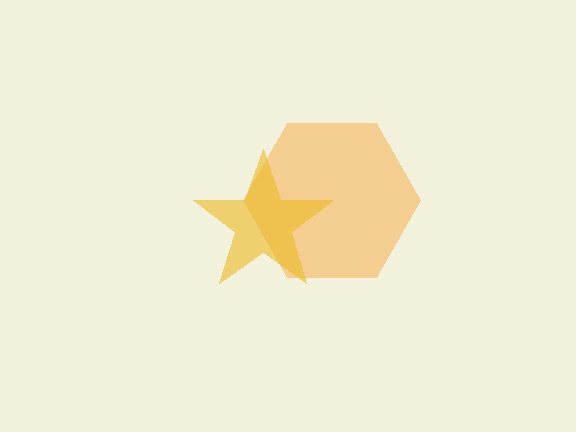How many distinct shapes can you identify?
There are 2 distinct shapes: an orange hexagon, a yellow star.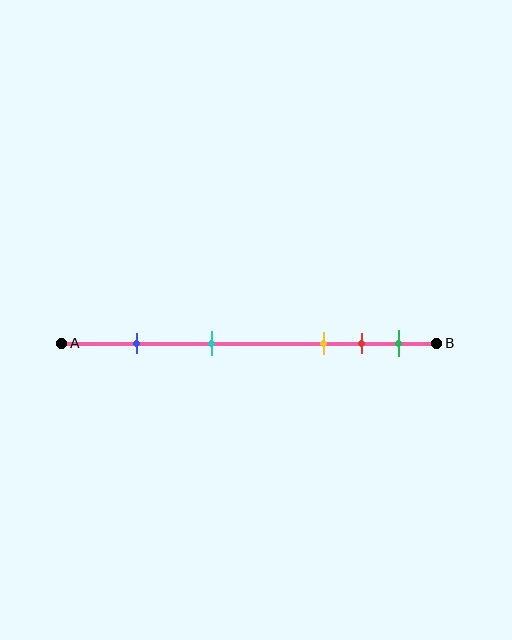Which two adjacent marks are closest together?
The red and green marks are the closest adjacent pair.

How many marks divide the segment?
There are 5 marks dividing the segment.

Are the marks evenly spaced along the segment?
No, the marks are not evenly spaced.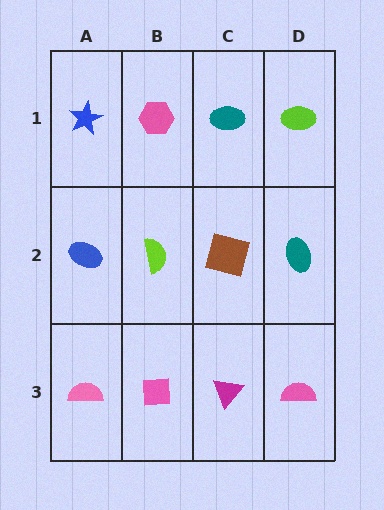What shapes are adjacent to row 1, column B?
A lime semicircle (row 2, column B), a blue star (row 1, column A), a teal ellipse (row 1, column C).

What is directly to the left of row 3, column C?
A pink square.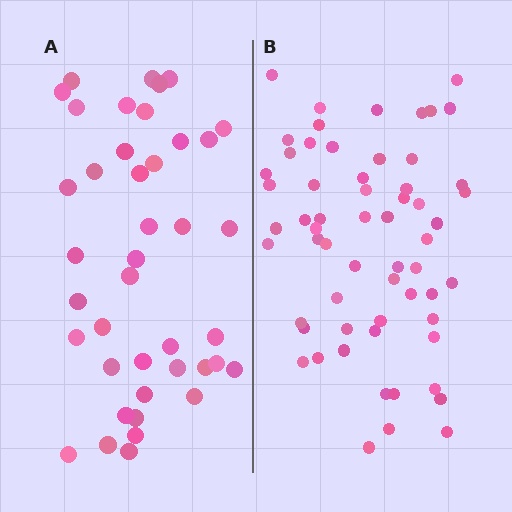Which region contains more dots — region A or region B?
Region B (the right region) has more dots.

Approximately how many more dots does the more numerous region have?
Region B has approximately 20 more dots than region A.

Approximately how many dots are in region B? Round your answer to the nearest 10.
About 60 dots.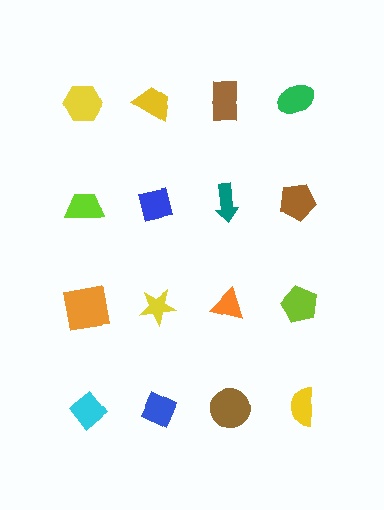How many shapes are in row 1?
4 shapes.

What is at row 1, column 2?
A yellow trapezoid.